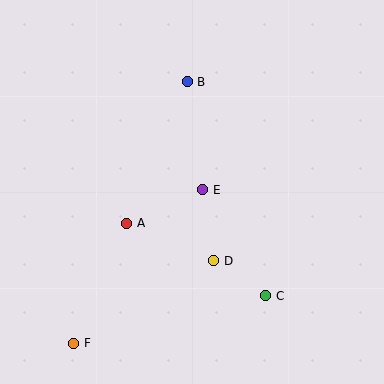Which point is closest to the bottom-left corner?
Point F is closest to the bottom-left corner.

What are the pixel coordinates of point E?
Point E is at (203, 190).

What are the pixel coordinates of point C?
Point C is at (266, 296).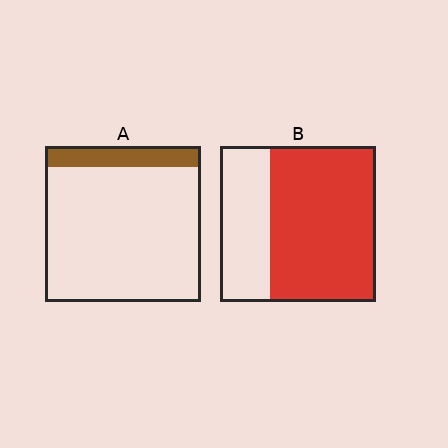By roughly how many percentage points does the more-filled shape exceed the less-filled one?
By roughly 55 percentage points (B over A).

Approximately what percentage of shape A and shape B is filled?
A is approximately 15% and B is approximately 70%.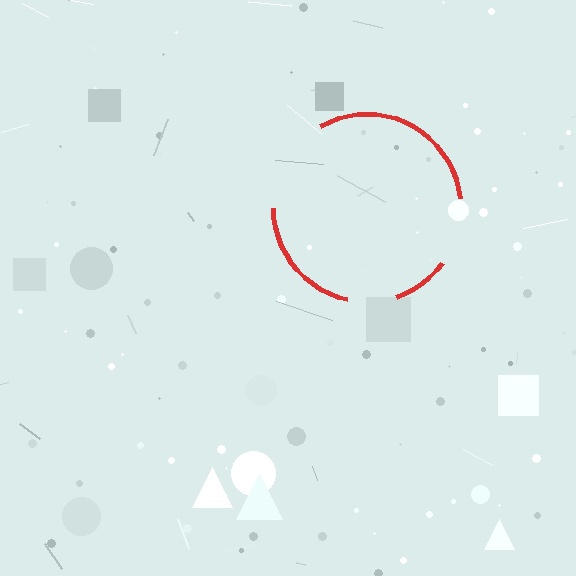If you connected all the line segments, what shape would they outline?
They would outline a circle.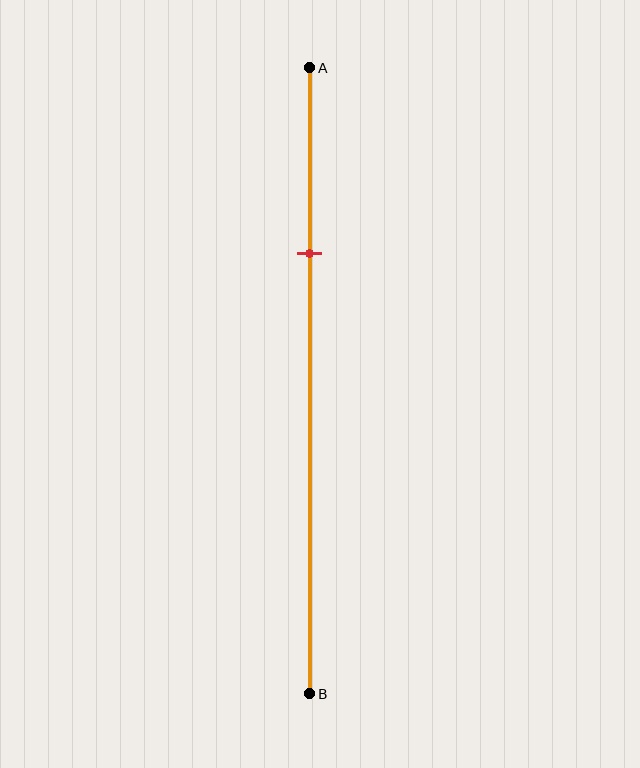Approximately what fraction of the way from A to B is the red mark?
The red mark is approximately 30% of the way from A to B.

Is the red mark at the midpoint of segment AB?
No, the mark is at about 30% from A, not at the 50% midpoint.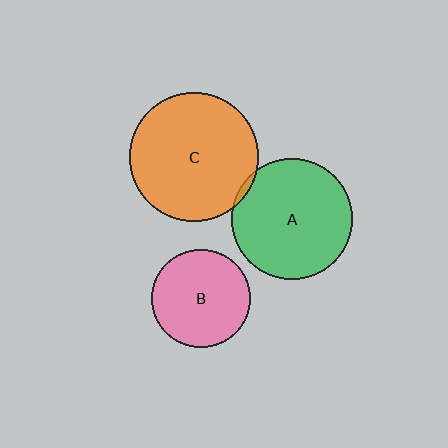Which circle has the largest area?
Circle C (orange).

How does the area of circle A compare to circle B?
Approximately 1.5 times.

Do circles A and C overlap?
Yes.